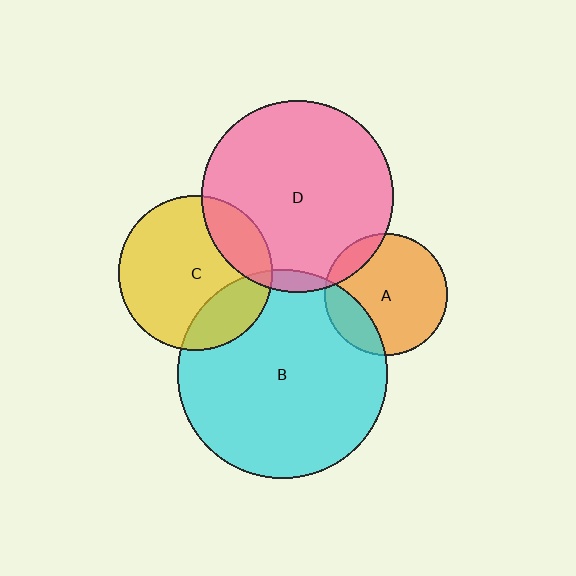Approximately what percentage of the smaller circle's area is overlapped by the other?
Approximately 20%.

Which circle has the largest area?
Circle B (cyan).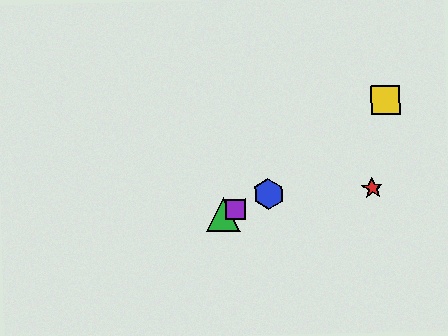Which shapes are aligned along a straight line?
The blue hexagon, the green triangle, the purple square are aligned along a straight line.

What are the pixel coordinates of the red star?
The red star is at (372, 188).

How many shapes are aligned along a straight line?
3 shapes (the blue hexagon, the green triangle, the purple square) are aligned along a straight line.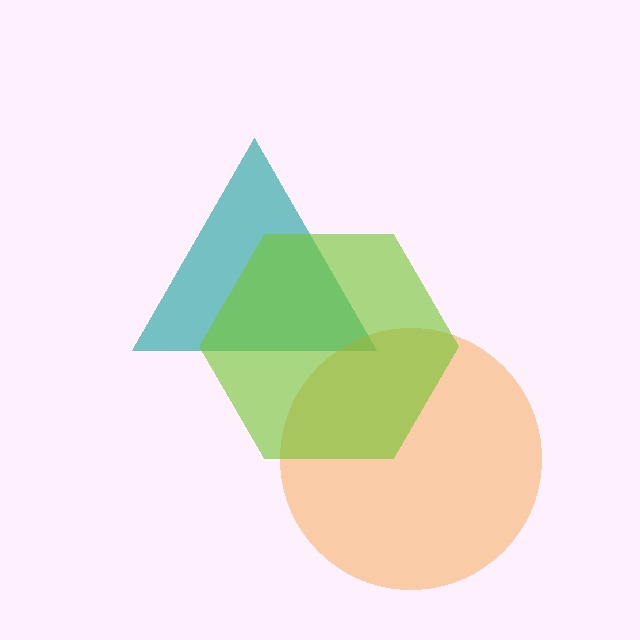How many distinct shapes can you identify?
There are 3 distinct shapes: a teal triangle, an orange circle, a lime hexagon.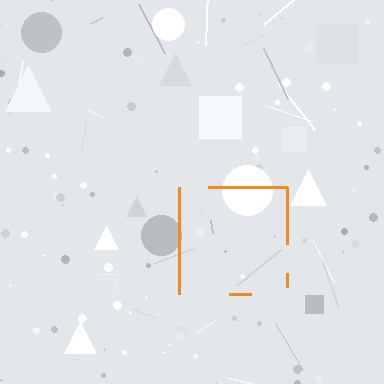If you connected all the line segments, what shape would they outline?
They would outline a square.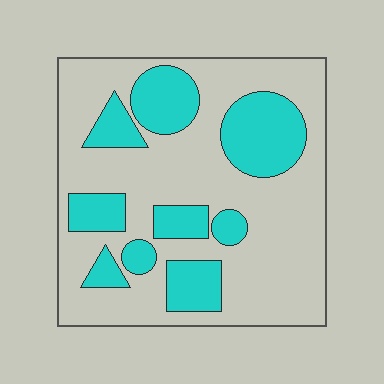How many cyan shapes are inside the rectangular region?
9.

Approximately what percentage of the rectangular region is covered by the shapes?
Approximately 30%.